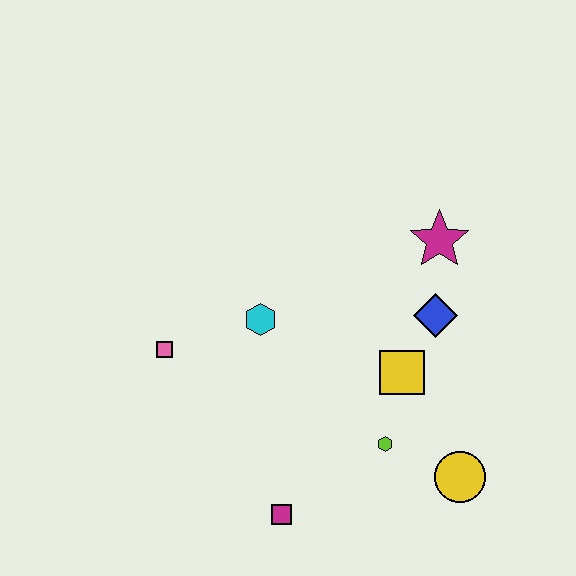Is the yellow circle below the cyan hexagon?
Yes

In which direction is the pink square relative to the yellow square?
The pink square is to the left of the yellow square.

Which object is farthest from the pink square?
The yellow circle is farthest from the pink square.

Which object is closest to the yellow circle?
The lime hexagon is closest to the yellow circle.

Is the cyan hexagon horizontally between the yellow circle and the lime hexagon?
No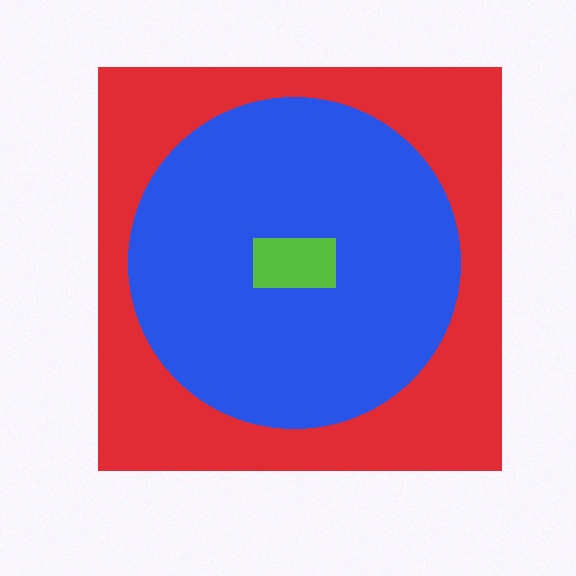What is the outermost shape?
The red square.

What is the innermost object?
The lime rectangle.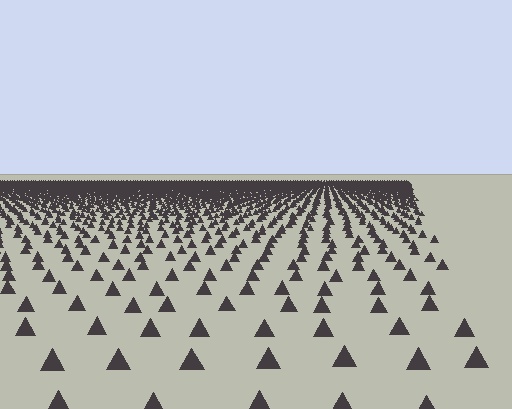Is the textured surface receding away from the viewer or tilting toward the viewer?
The surface is receding away from the viewer. Texture elements get smaller and denser toward the top.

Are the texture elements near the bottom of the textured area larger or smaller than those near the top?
Larger. Near the bottom, elements are closer to the viewer and appear at a bigger on-screen size.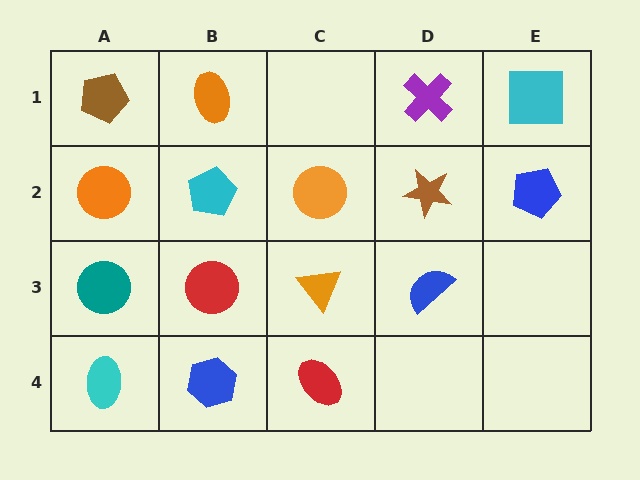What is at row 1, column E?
A cyan square.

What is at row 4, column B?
A blue hexagon.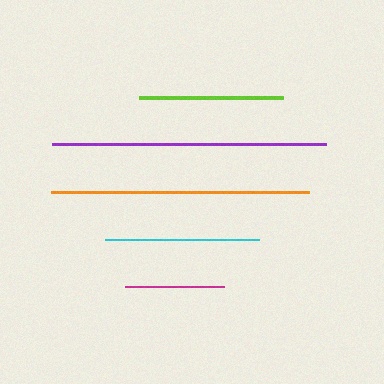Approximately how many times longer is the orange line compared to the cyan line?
The orange line is approximately 1.7 times the length of the cyan line.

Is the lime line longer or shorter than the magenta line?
The lime line is longer than the magenta line.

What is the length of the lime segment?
The lime segment is approximately 144 pixels long.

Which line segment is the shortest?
The magenta line is the shortest at approximately 99 pixels.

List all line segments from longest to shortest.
From longest to shortest: purple, orange, cyan, lime, magenta.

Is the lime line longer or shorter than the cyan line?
The cyan line is longer than the lime line.